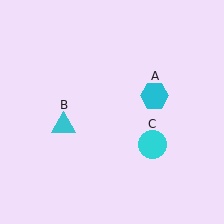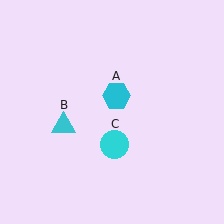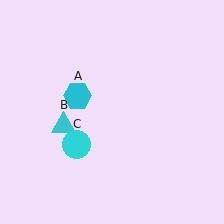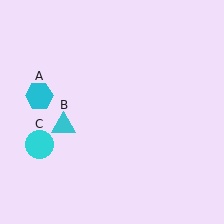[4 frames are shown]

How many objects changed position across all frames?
2 objects changed position: cyan hexagon (object A), cyan circle (object C).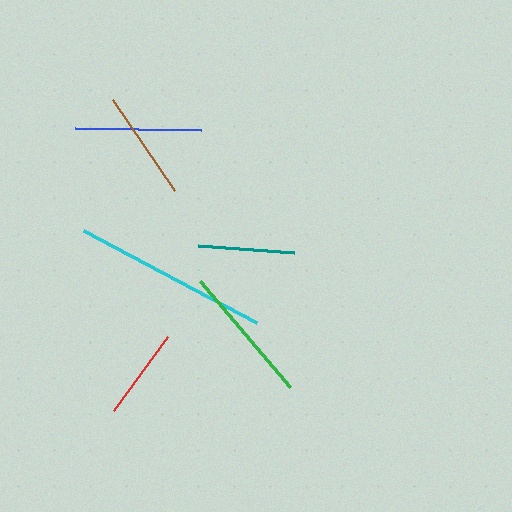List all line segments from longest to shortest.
From longest to shortest: cyan, green, blue, brown, teal, red.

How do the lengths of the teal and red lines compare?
The teal and red lines are approximately the same length.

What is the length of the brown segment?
The brown segment is approximately 110 pixels long.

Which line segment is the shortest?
The red line is the shortest at approximately 91 pixels.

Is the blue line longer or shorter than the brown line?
The blue line is longer than the brown line.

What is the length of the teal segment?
The teal segment is approximately 96 pixels long.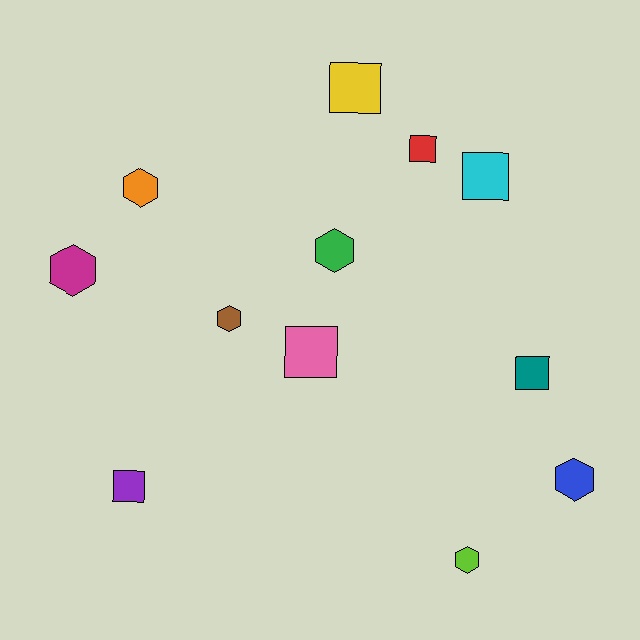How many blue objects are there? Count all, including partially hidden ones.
There is 1 blue object.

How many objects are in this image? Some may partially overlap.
There are 12 objects.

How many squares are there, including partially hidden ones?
There are 6 squares.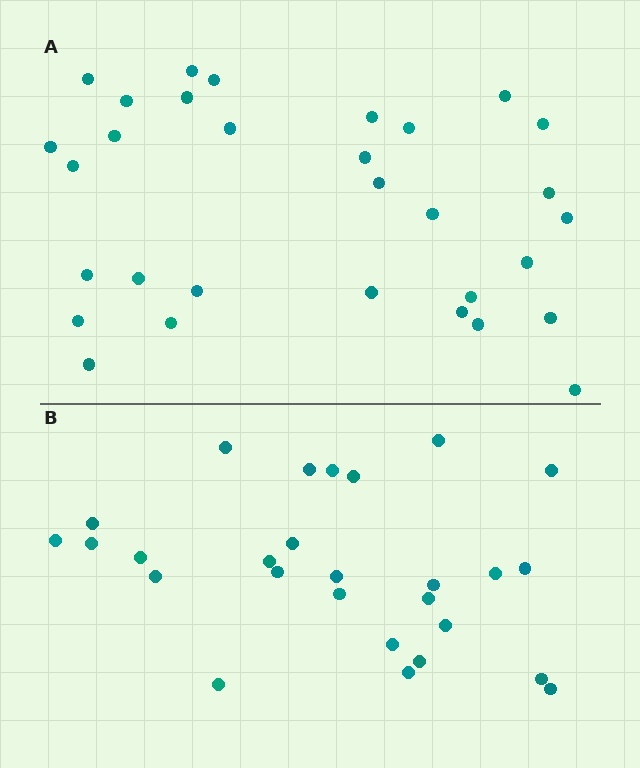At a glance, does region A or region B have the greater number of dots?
Region A (the top region) has more dots.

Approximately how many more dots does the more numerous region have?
Region A has about 4 more dots than region B.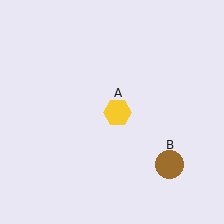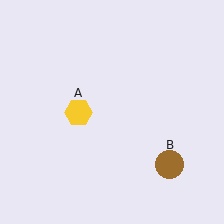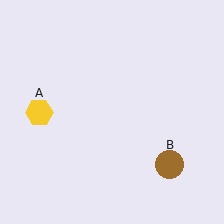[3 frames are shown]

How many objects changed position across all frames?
1 object changed position: yellow hexagon (object A).